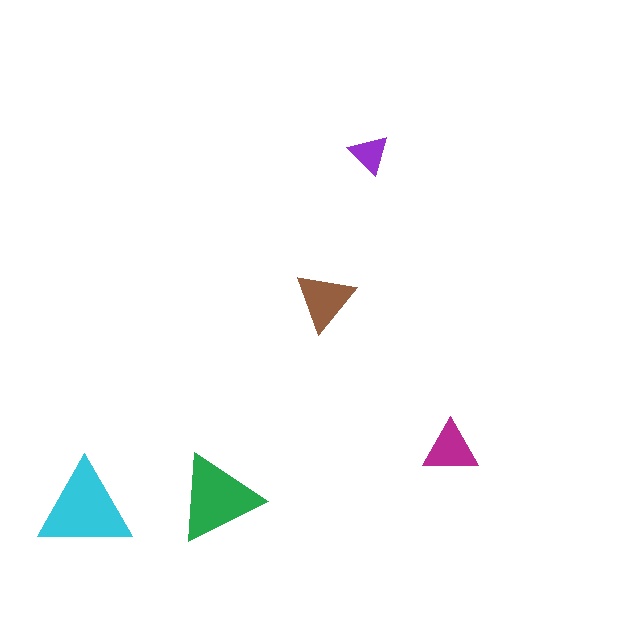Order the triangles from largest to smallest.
the cyan one, the green one, the brown one, the magenta one, the purple one.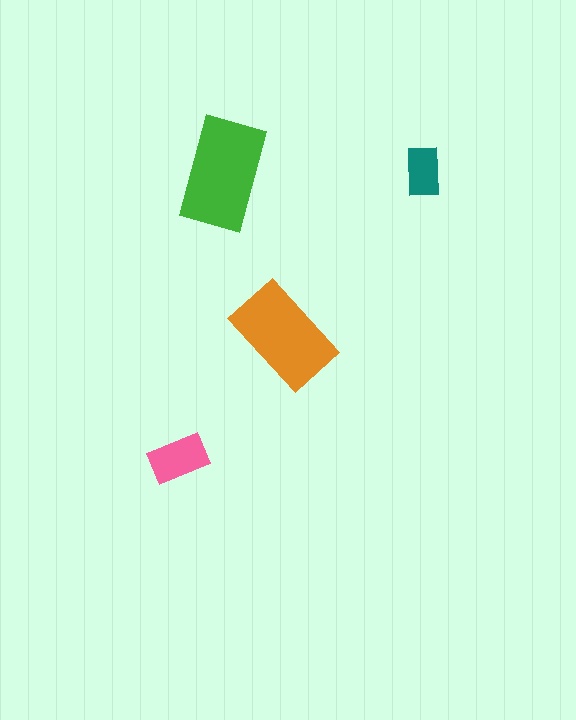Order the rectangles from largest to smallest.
the green one, the orange one, the pink one, the teal one.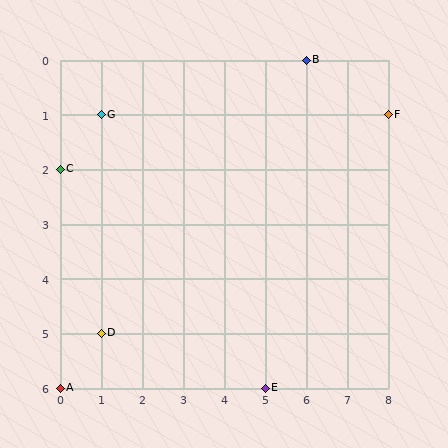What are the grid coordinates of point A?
Point A is at grid coordinates (0, 6).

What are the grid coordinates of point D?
Point D is at grid coordinates (1, 5).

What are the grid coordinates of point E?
Point E is at grid coordinates (5, 6).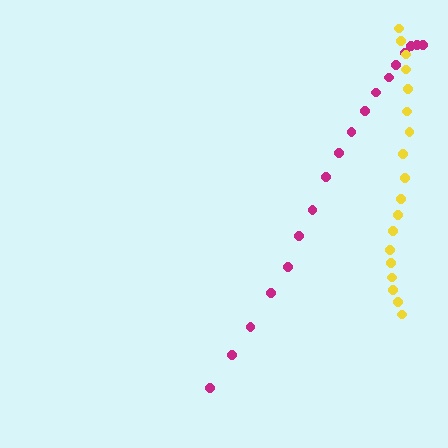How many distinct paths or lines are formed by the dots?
There are 2 distinct paths.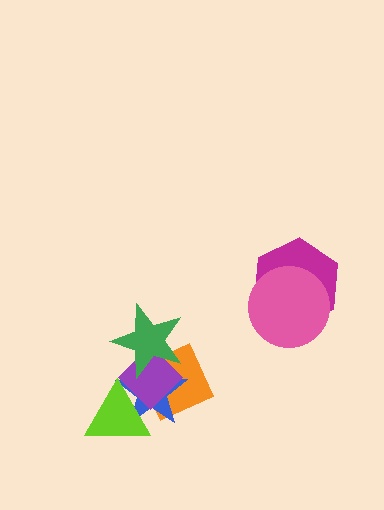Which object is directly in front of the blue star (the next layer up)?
The purple diamond is directly in front of the blue star.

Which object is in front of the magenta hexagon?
The pink circle is in front of the magenta hexagon.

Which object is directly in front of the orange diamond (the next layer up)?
The blue star is directly in front of the orange diamond.